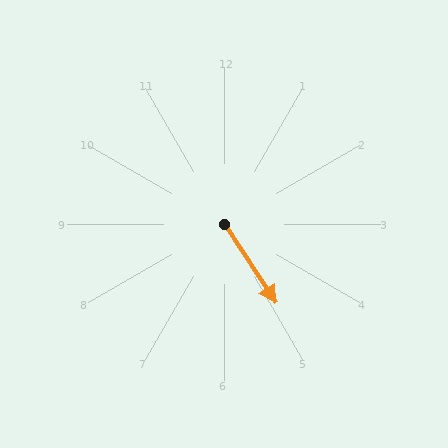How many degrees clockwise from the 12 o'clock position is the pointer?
Approximately 146 degrees.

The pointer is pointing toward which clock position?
Roughly 5 o'clock.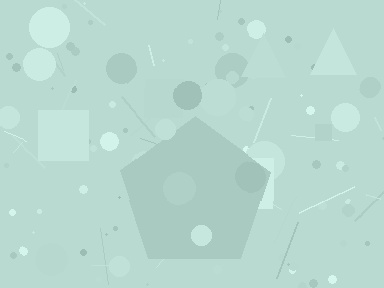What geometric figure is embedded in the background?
A pentagon is embedded in the background.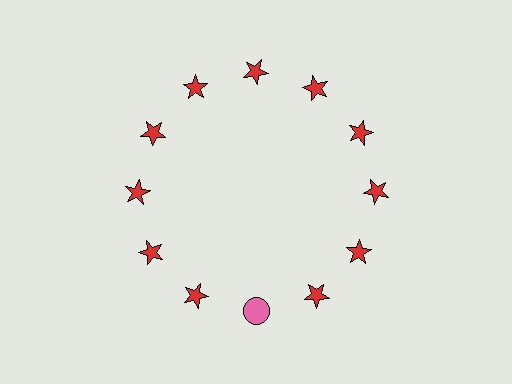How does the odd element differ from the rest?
It differs in both color (pink instead of red) and shape (circle instead of star).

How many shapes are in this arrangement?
There are 12 shapes arranged in a ring pattern.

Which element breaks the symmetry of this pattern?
The pink circle at roughly the 6 o'clock position breaks the symmetry. All other shapes are red stars.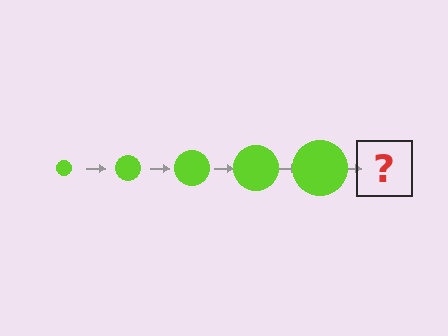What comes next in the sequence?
The next element should be a lime circle, larger than the previous one.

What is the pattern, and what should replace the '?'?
The pattern is that the circle gets progressively larger each step. The '?' should be a lime circle, larger than the previous one.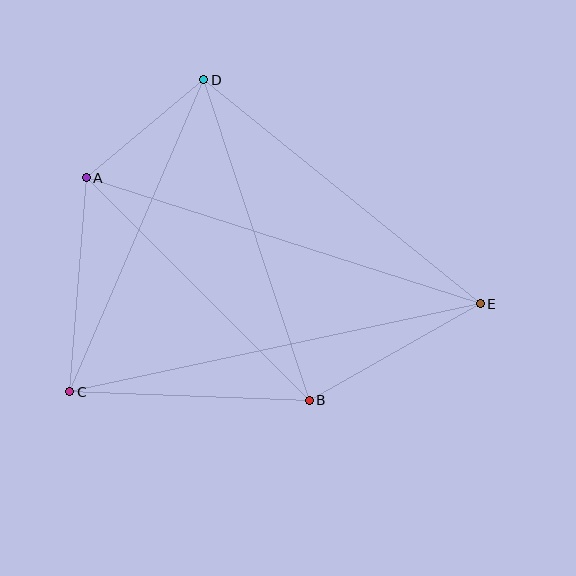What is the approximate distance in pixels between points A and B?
The distance between A and B is approximately 315 pixels.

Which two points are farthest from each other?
Points C and E are farthest from each other.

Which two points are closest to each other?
Points A and D are closest to each other.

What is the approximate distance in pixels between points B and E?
The distance between B and E is approximately 196 pixels.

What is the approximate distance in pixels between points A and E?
The distance between A and E is approximately 414 pixels.